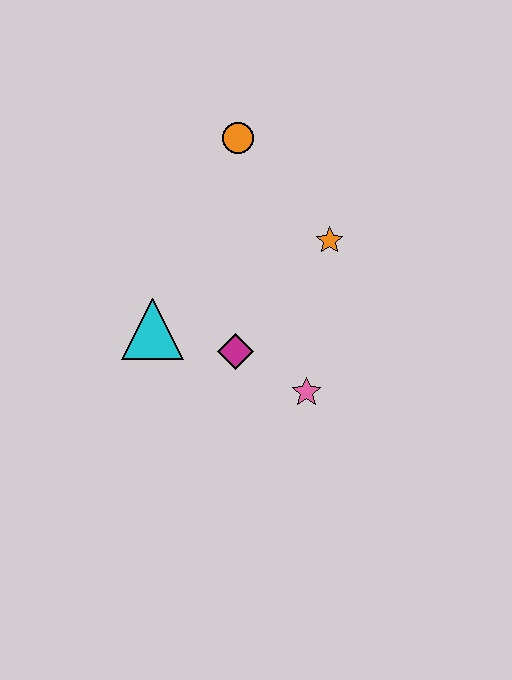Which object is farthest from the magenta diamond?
The orange circle is farthest from the magenta diamond.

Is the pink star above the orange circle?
No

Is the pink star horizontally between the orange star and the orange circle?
Yes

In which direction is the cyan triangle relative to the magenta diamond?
The cyan triangle is to the left of the magenta diamond.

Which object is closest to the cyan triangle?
The magenta diamond is closest to the cyan triangle.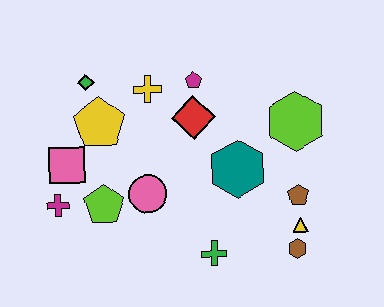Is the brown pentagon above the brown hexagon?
Yes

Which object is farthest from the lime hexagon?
The magenta cross is farthest from the lime hexagon.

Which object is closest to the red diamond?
The magenta pentagon is closest to the red diamond.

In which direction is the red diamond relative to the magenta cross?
The red diamond is to the right of the magenta cross.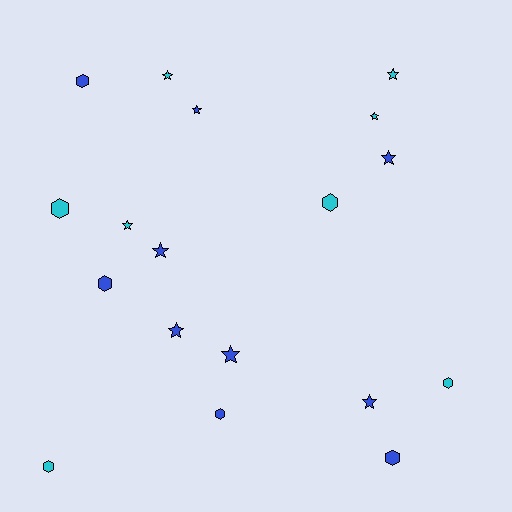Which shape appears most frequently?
Star, with 10 objects.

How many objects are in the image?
There are 18 objects.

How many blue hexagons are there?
There are 4 blue hexagons.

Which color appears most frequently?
Blue, with 10 objects.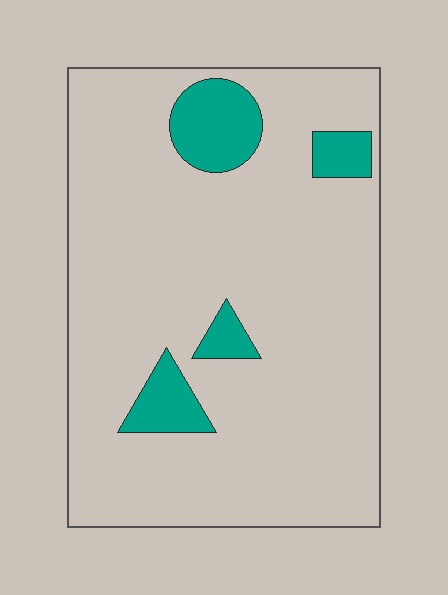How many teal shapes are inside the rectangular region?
4.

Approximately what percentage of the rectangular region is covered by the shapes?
Approximately 10%.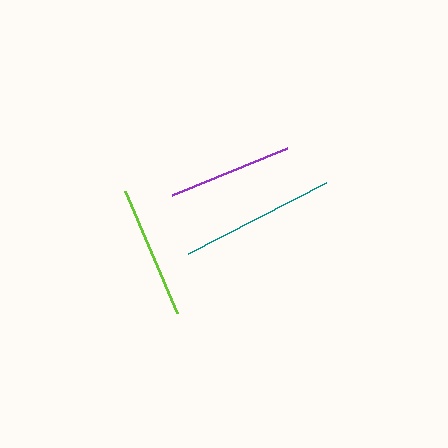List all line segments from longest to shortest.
From longest to shortest: teal, lime, purple.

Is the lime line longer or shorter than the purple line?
The lime line is longer than the purple line.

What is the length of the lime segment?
The lime segment is approximately 132 pixels long.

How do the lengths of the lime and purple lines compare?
The lime and purple lines are approximately the same length.